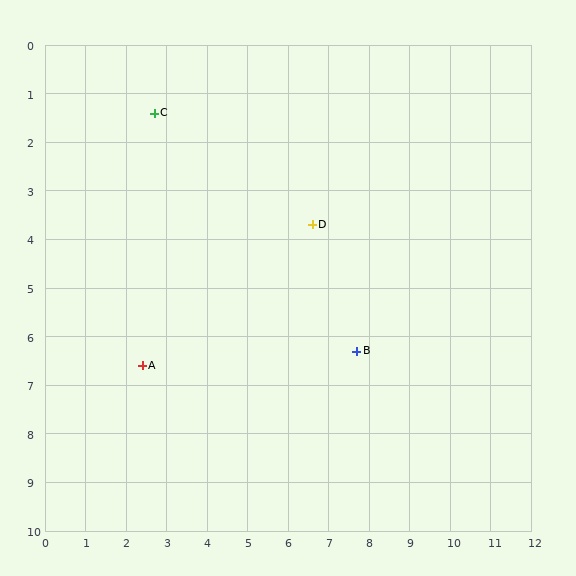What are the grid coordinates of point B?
Point B is at approximately (7.7, 6.3).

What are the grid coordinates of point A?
Point A is at approximately (2.4, 6.6).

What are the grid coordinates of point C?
Point C is at approximately (2.7, 1.4).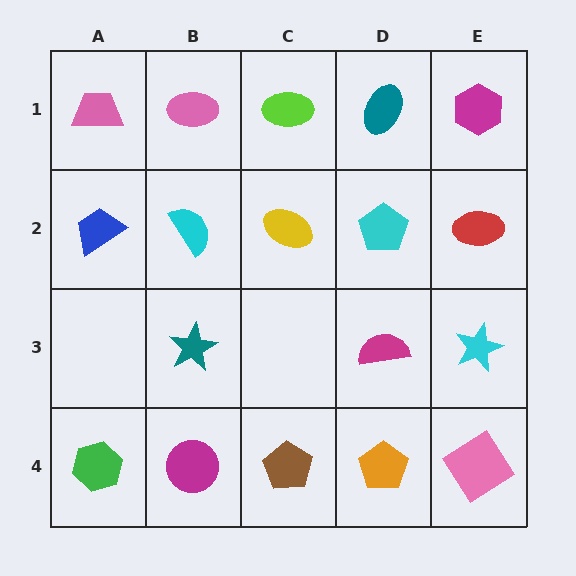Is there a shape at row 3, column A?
No, that cell is empty.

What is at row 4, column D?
An orange pentagon.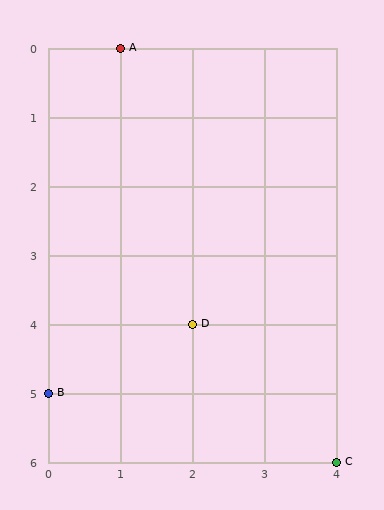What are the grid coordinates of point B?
Point B is at grid coordinates (0, 5).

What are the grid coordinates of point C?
Point C is at grid coordinates (4, 6).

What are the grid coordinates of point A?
Point A is at grid coordinates (1, 0).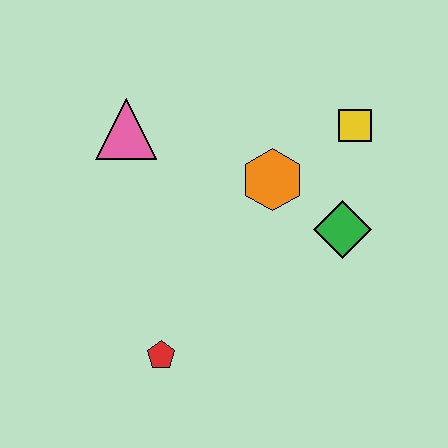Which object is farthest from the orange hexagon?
The red pentagon is farthest from the orange hexagon.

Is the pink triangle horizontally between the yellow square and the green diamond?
No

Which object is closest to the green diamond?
The orange hexagon is closest to the green diamond.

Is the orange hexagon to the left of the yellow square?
Yes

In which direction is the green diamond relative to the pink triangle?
The green diamond is to the right of the pink triangle.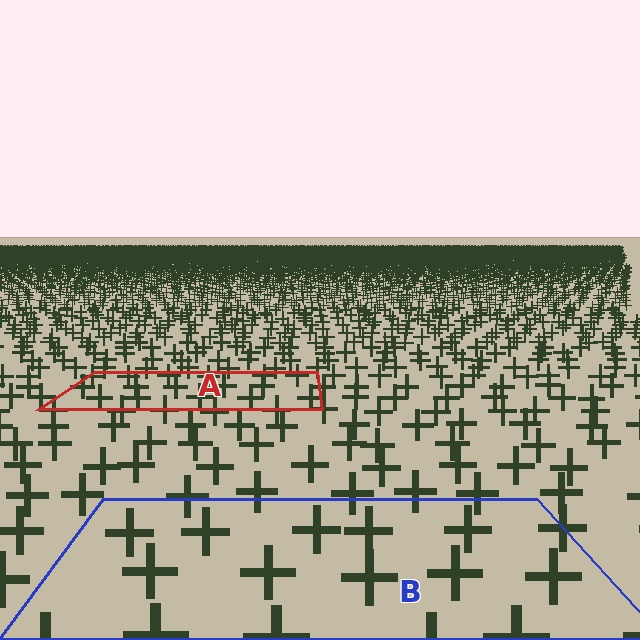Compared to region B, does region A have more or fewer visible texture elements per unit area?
Region A has more texture elements per unit area — they are packed more densely because it is farther away.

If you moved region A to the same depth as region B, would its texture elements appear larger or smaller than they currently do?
They would appear larger. At a closer depth, the same texture elements are projected at a bigger on-screen size.